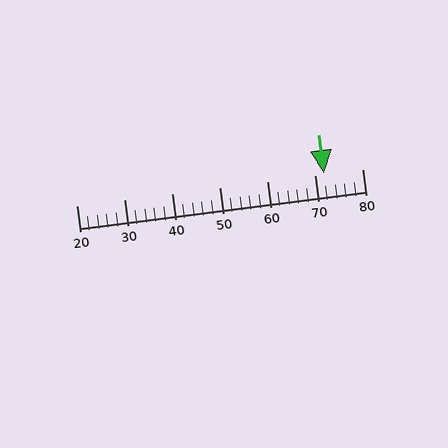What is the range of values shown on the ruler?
The ruler shows values from 20 to 80.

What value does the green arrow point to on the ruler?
The green arrow points to approximately 72.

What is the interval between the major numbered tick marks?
The major tick marks are spaced 10 units apart.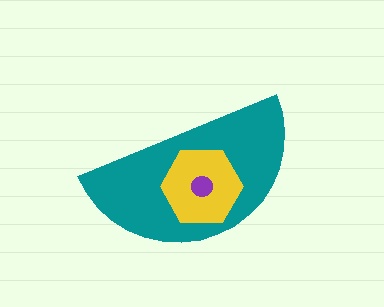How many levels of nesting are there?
3.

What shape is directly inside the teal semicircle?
The yellow hexagon.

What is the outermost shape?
The teal semicircle.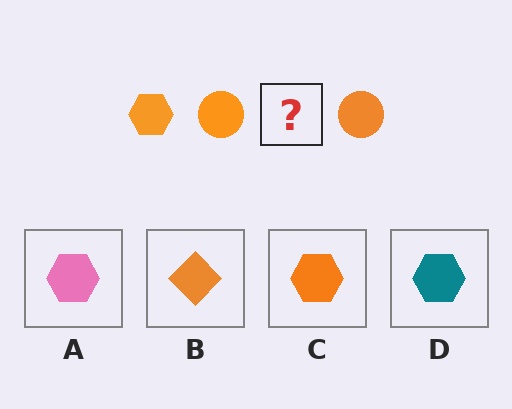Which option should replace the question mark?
Option C.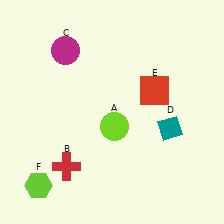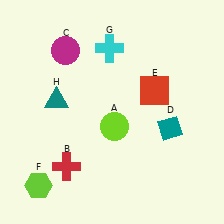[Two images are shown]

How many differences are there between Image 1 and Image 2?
There are 2 differences between the two images.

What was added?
A cyan cross (G), a teal triangle (H) were added in Image 2.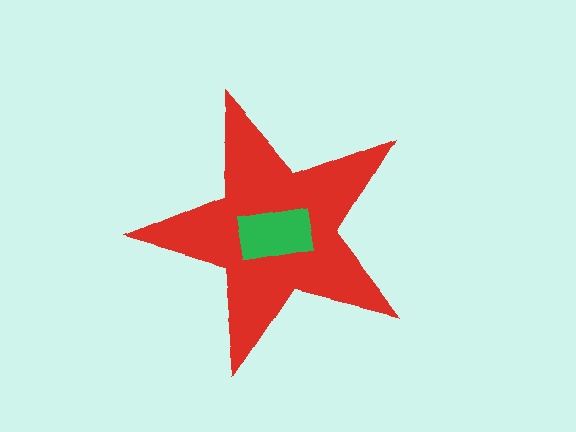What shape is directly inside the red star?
The green rectangle.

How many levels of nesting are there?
2.